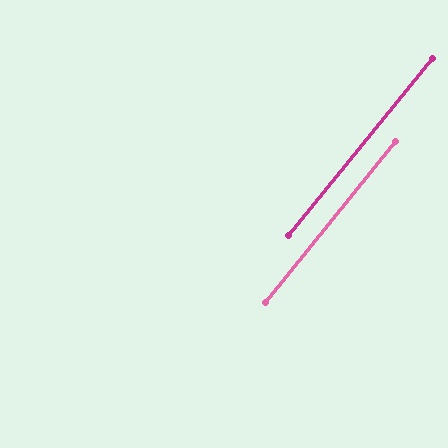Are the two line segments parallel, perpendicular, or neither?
Parallel — their directions differ by only 0.5°.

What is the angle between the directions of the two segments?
Approximately 1 degree.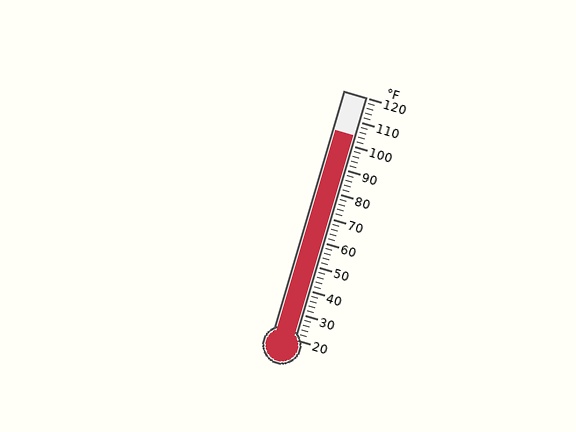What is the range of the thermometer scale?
The thermometer scale ranges from 20°F to 120°F.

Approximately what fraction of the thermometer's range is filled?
The thermometer is filled to approximately 85% of its range.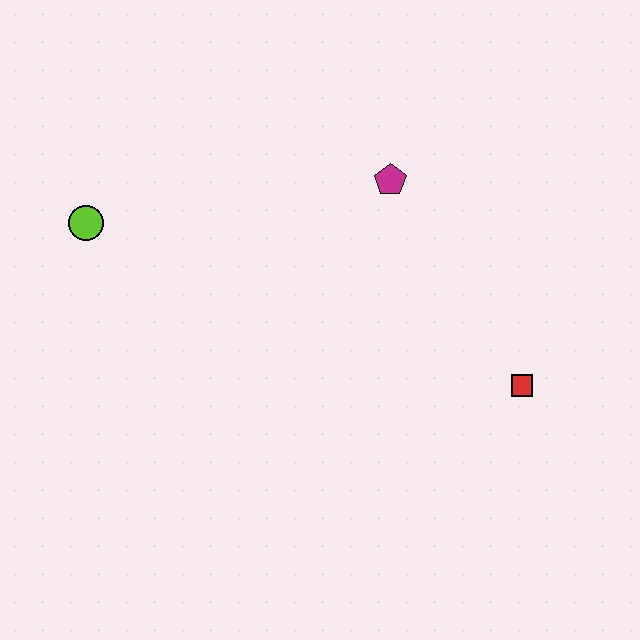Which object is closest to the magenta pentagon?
The red square is closest to the magenta pentagon.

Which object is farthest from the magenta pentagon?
The lime circle is farthest from the magenta pentagon.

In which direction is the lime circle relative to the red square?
The lime circle is to the left of the red square.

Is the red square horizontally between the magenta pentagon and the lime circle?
No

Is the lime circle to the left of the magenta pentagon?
Yes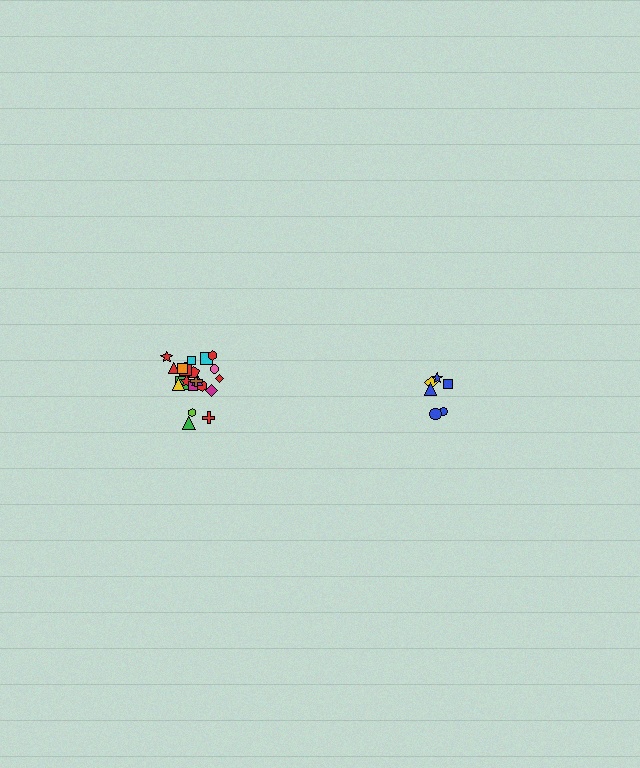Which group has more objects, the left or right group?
The left group.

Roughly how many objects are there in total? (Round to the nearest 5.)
Roughly 30 objects in total.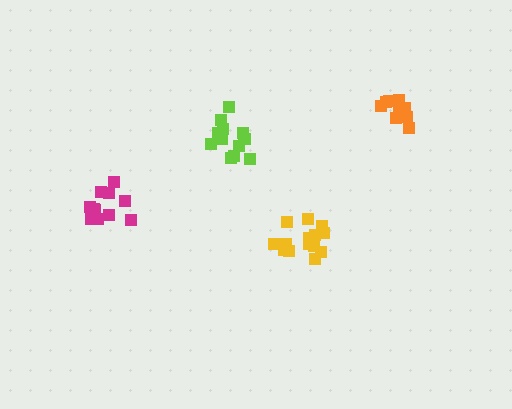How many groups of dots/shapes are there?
There are 4 groups.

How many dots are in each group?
Group 1: 11 dots, Group 2: 14 dots, Group 3: 14 dots, Group 4: 10 dots (49 total).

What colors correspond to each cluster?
The clusters are colored: magenta, yellow, lime, orange.